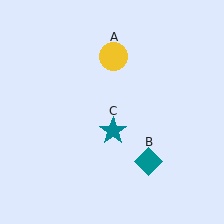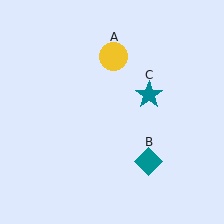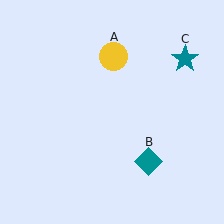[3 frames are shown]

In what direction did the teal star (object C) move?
The teal star (object C) moved up and to the right.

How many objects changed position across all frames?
1 object changed position: teal star (object C).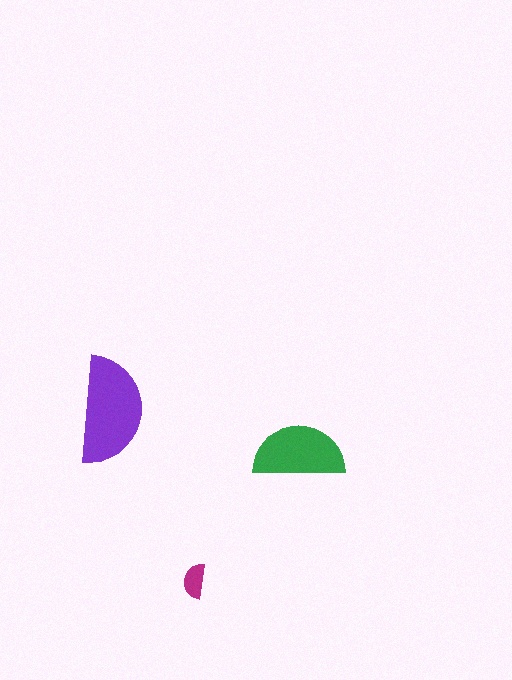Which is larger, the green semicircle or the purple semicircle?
The purple one.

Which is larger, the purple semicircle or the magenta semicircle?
The purple one.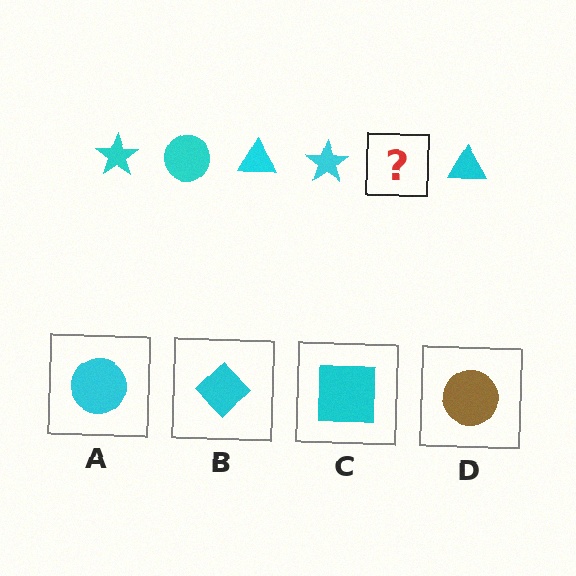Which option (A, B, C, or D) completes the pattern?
A.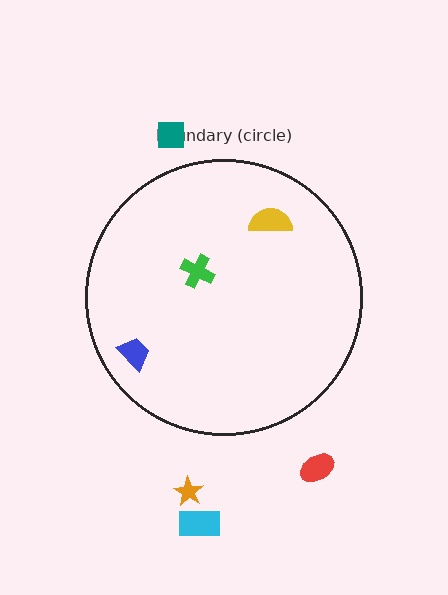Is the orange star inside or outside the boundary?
Outside.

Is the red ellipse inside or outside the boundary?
Outside.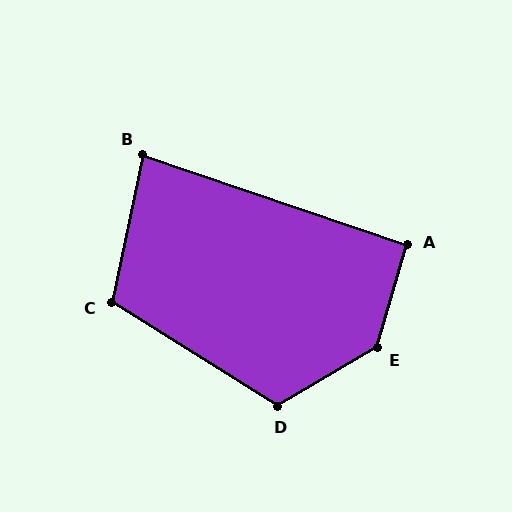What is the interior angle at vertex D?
Approximately 117 degrees (obtuse).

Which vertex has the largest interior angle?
E, at approximately 137 degrees.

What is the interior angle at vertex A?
Approximately 92 degrees (approximately right).